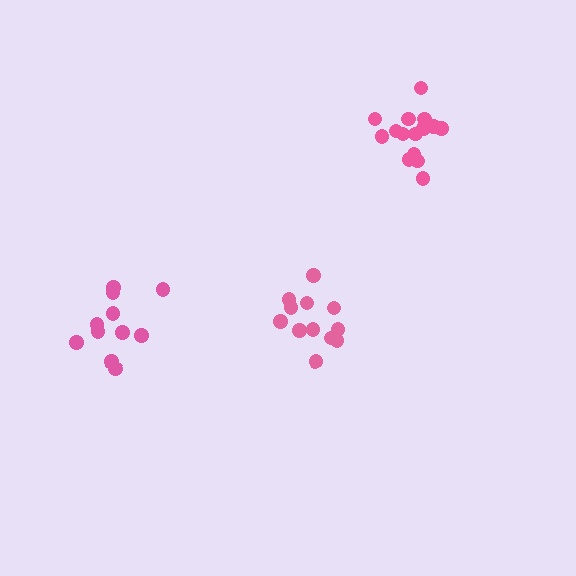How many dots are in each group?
Group 1: 11 dots, Group 2: 12 dots, Group 3: 16 dots (39 total).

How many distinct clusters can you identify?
There are 3 distinct clusters.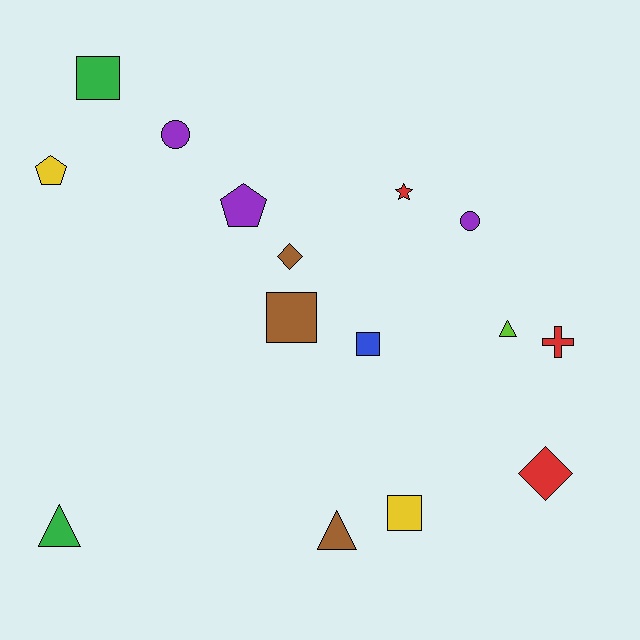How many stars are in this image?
There is 1 star.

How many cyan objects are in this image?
There are no cyan objects.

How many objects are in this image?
There are 15 objects.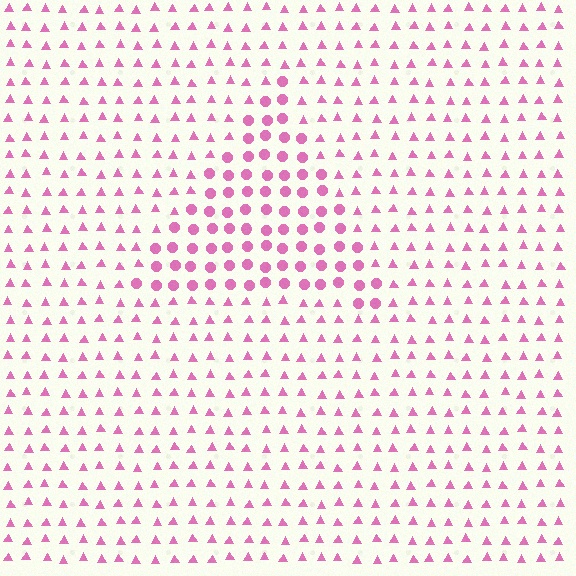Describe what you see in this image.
The image is filled with small pink elements arranged in a uniform grid. A triangle-shaped region contains circles, while the surrounding area contains triangles. The boundary is defined purely by the change in element shape.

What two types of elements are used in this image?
The image uses circles inside the triangle region and triangles outside it.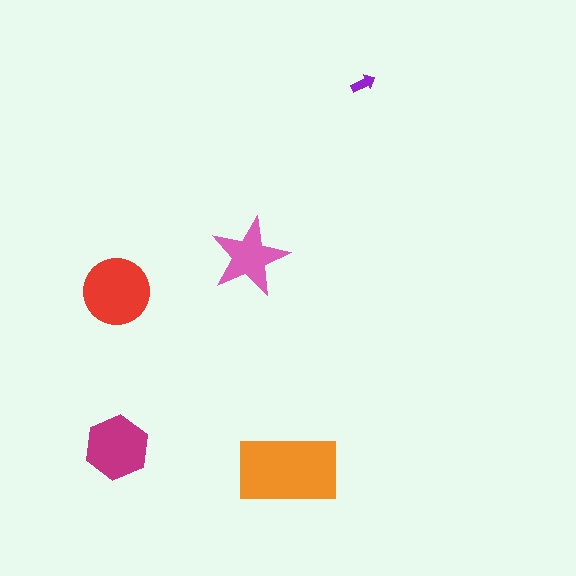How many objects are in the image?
There are 5 objects in the image.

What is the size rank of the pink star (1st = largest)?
4th.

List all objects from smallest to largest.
The purple arrow, the pink star, the magenta hexagon, the red circle, the orange rectangle.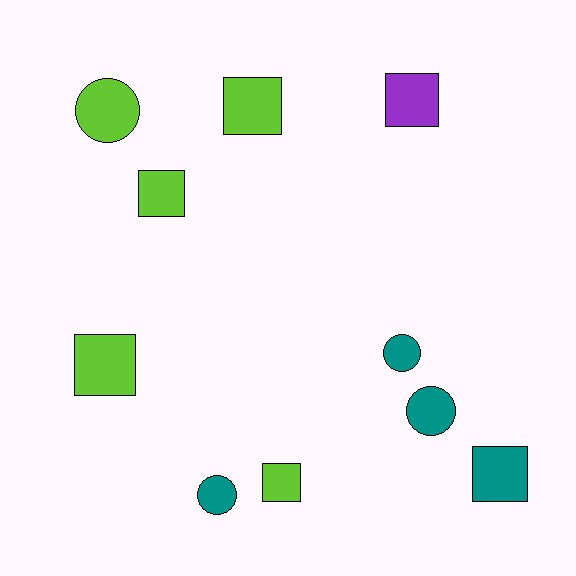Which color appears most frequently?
Lime, with 5 objects.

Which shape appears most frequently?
Square, with 6 objects.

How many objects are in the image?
There are 10 objects.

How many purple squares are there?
There is 1 purple square.